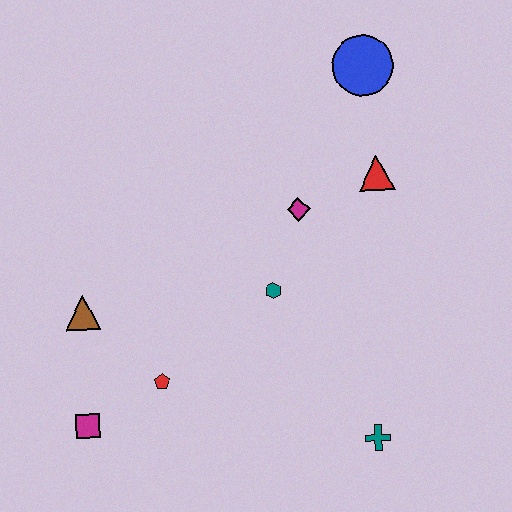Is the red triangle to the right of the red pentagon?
Yes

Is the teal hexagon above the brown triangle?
Yes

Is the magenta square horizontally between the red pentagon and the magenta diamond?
No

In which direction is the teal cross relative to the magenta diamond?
The teal cross is below the magenta diamond.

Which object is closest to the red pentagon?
The magenta square is closest to the red pentagon.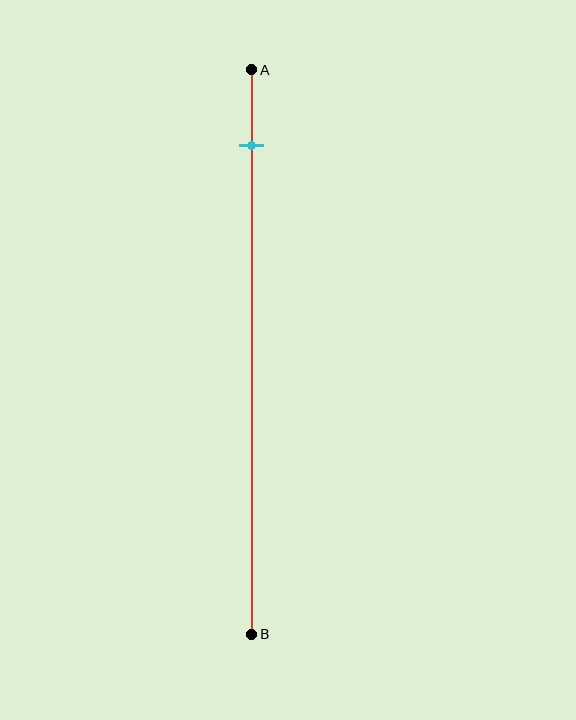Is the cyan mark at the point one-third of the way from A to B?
No, the mark is at about 15% from A, not at the 33% one-third point.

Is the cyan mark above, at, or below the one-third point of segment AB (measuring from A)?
The cyan mark is above the one-third point of segment AB.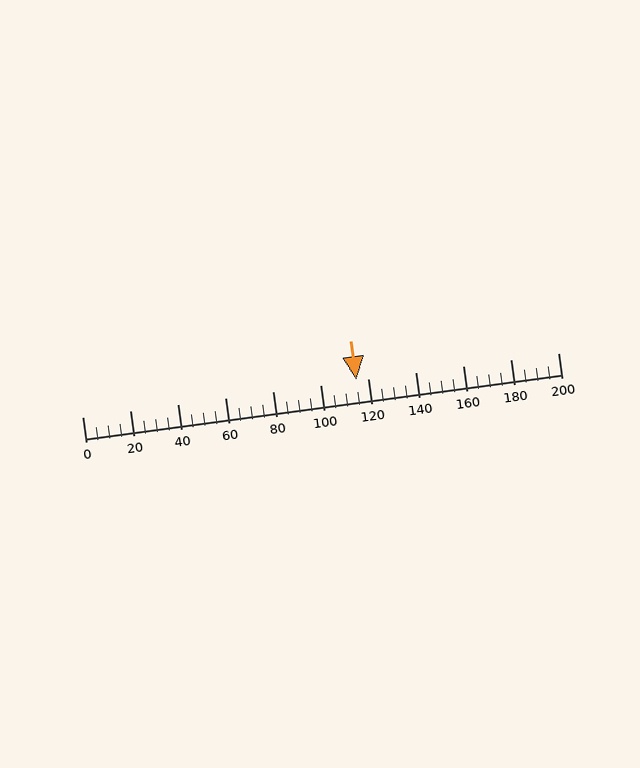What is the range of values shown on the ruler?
The ruler shows values from 0 to 200.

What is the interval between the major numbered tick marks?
The major tick marks are spaced 20 units apart.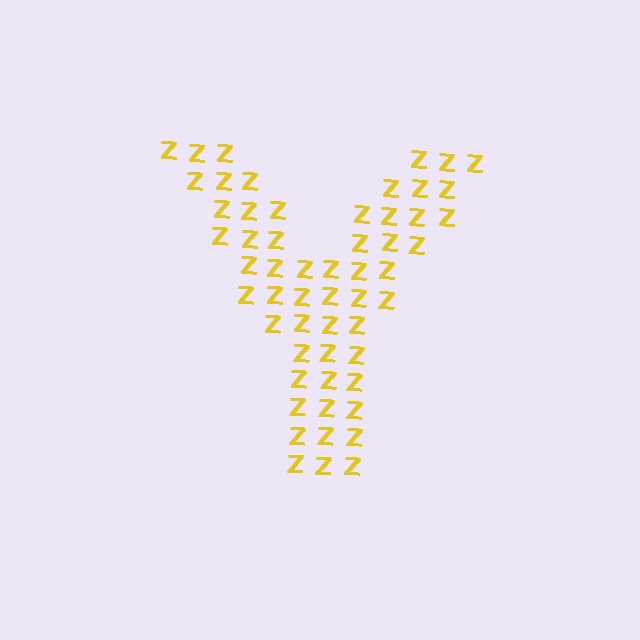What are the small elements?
The small elements are letter Z's.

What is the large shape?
The large shape is the letter Y.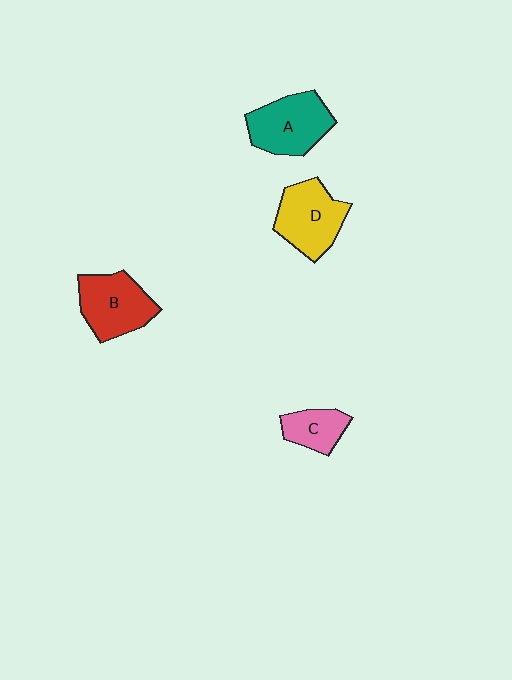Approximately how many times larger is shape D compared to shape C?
Approximately 1.8 times.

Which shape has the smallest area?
Shape C (pink).